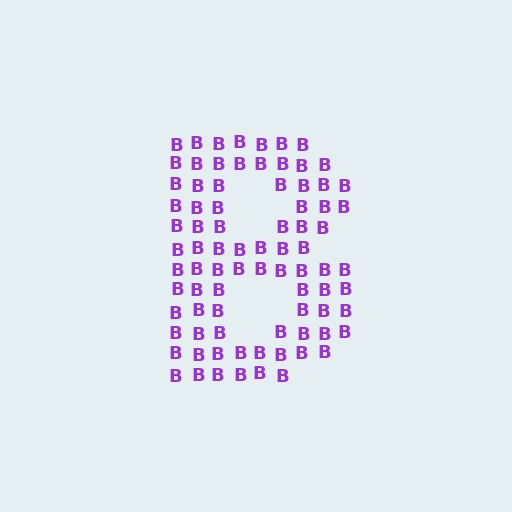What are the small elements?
The small elements are letter B's.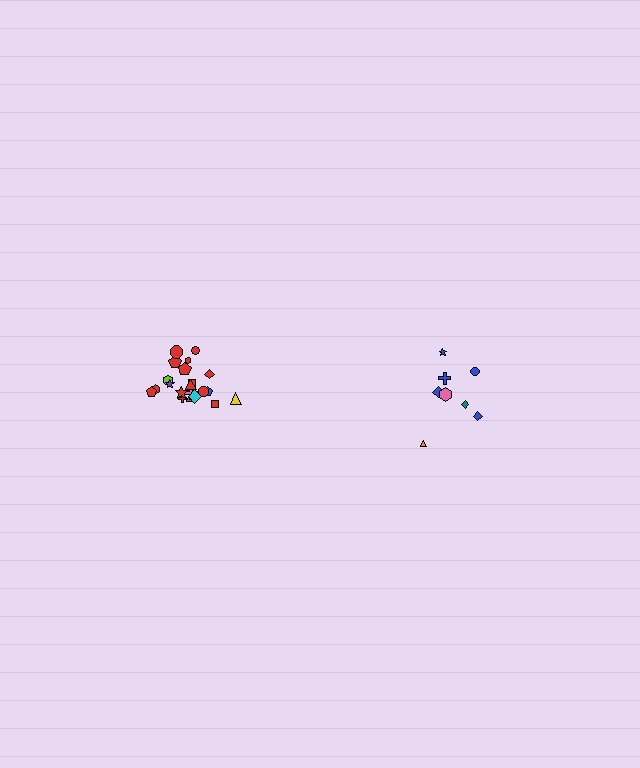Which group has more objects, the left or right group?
The left group.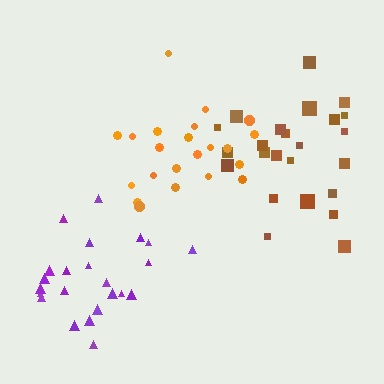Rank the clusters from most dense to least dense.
orange, purple, brown.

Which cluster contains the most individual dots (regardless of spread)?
Brown (24).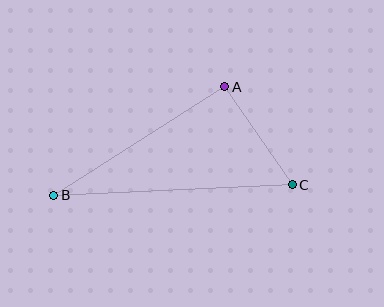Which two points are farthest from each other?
Points B and C are farthest from each other.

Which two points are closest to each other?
Points A and C are closest to each other.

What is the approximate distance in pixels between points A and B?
The distance between A and B is approximately 202 pixels.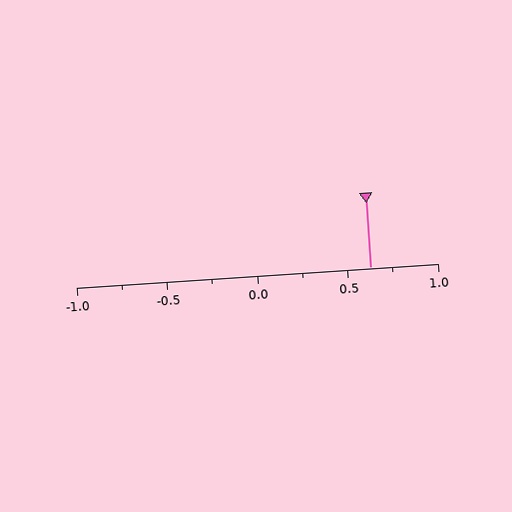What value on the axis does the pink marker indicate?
The marker indicates approximately 0.62.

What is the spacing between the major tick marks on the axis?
The major ticks are spaced 0.5 apart.